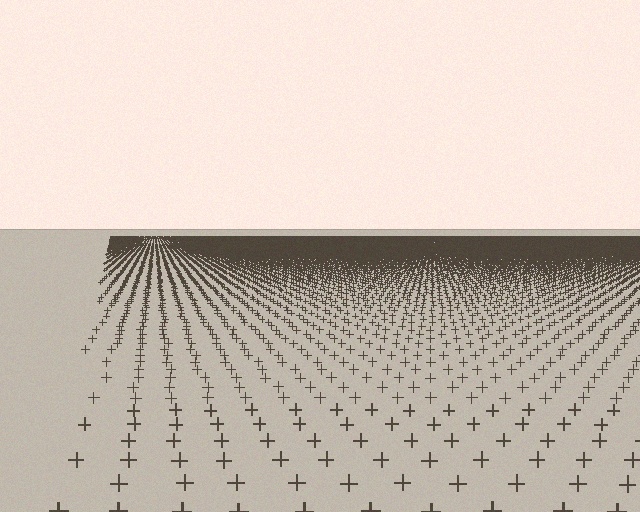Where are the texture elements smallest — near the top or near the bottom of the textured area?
Near the top.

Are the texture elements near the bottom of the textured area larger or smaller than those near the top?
Larger. Near the bottom, elements are closer to the viewer and appear at a bigger on-screen size.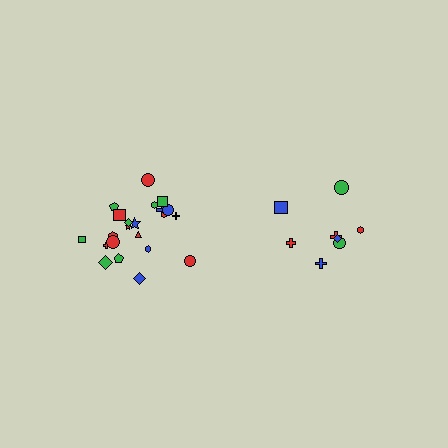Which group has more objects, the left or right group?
The left group.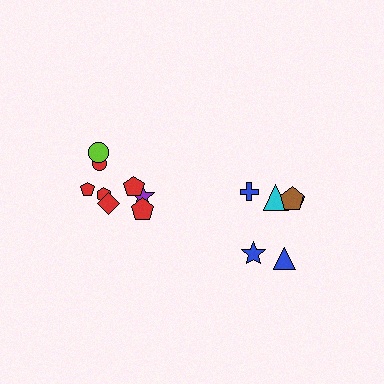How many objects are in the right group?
There are 6 objects.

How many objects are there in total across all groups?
There are 14 objects.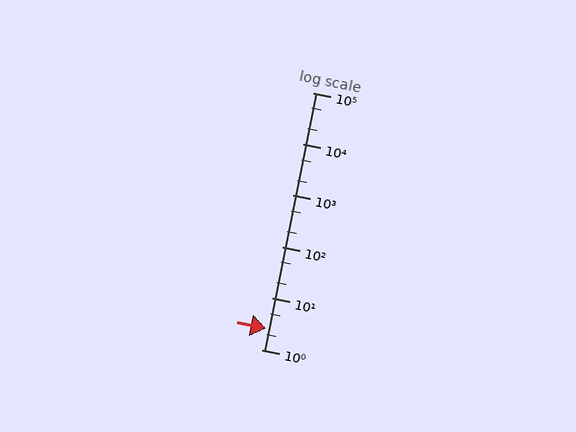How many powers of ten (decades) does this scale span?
The scale spans 5 decades, from 1 to 100000.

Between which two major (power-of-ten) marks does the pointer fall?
The pointer is between 1 and 10.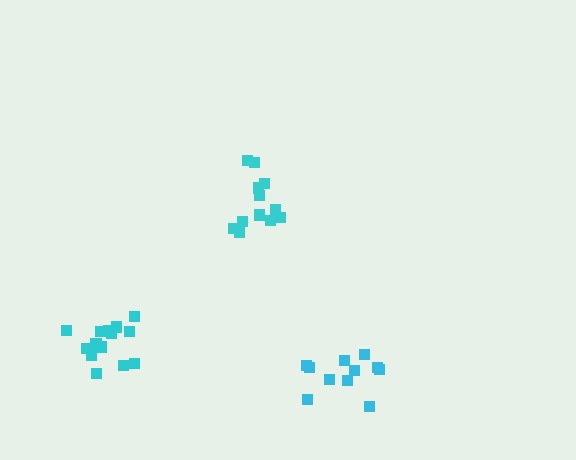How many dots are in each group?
Group 1: 12 dots, Group 2: 15 dots, Group 3: 11 dots (38 total).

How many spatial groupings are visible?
There are 3 spatial groupings.